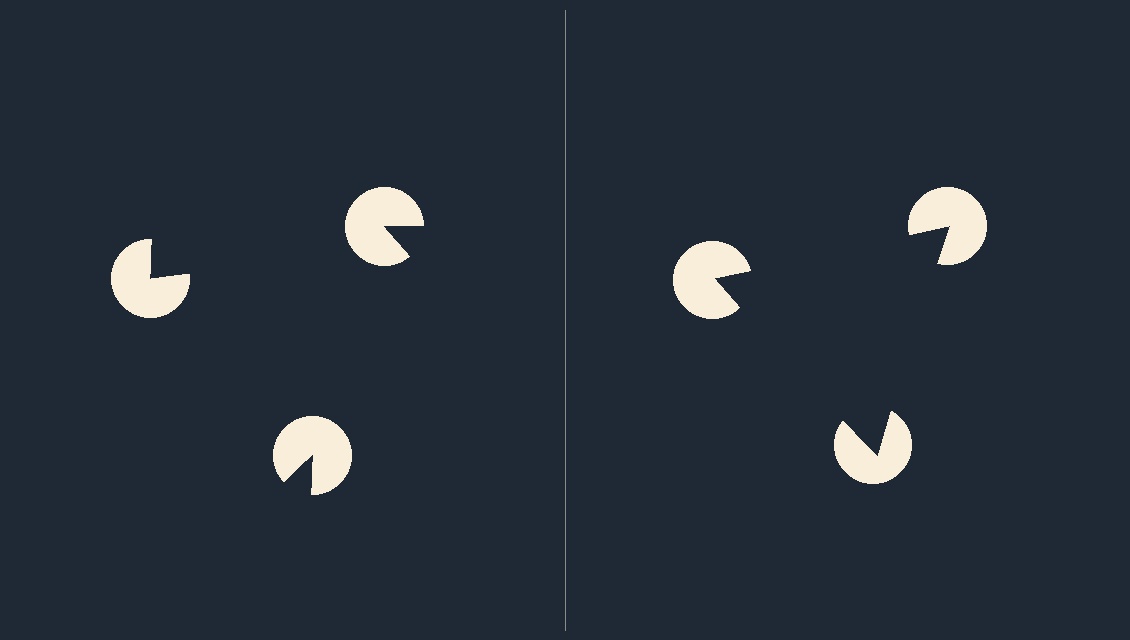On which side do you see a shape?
An illusory triangle appears on the right side. On the left side the wedge cuts are rotated, so no coherent shape forms.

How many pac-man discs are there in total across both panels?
6 — 3 on each side.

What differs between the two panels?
The pac-man discs are positioned identically on both sides; only the wedge orientations differ. On the right they align to a triangle; on the left they are misaligned.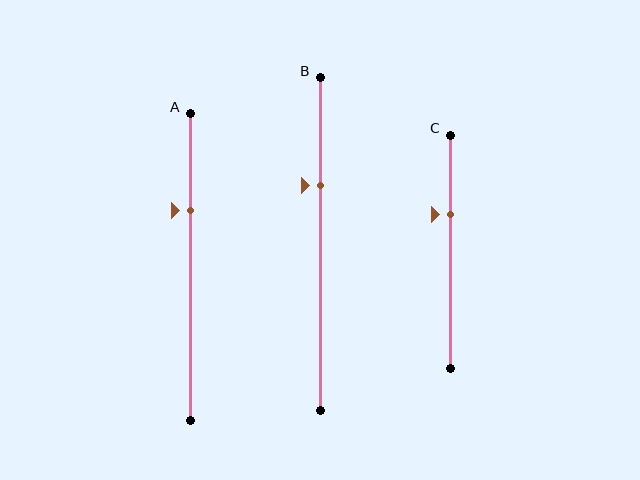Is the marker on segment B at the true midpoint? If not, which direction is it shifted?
No, the marker on segment B is shifted upward by about 17% of the segment length.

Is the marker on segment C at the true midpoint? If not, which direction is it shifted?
No, the marker on segment C is shifted upward by about 16% of the segment length.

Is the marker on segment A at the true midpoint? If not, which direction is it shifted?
No, the marker on segment A is shifted upward by about 18% of the segment length.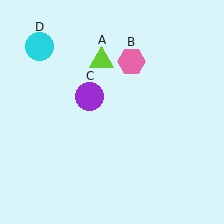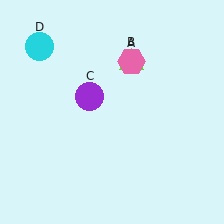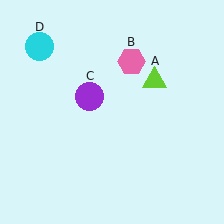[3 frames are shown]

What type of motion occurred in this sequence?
The lime triangle (object A) rotated clockwise around the center of the scene.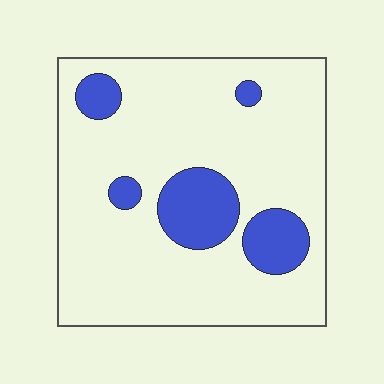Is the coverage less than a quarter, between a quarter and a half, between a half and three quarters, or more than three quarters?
Less than a quarter.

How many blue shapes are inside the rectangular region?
5.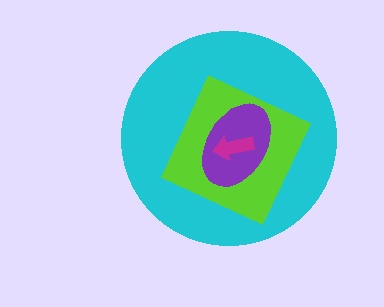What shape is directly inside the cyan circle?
The lime diamond.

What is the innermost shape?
The magenta arrow.